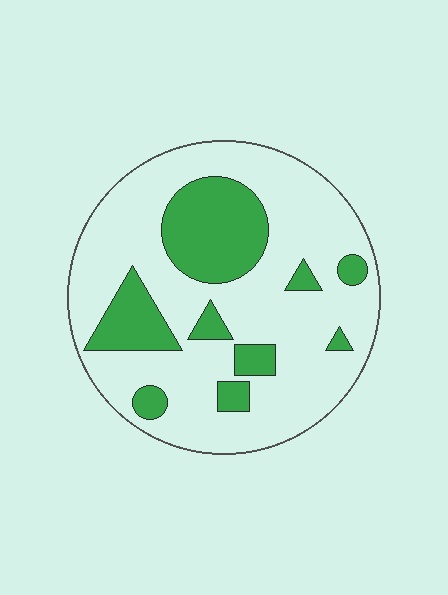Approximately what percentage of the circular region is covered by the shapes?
Approximately 25%.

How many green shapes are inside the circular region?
9.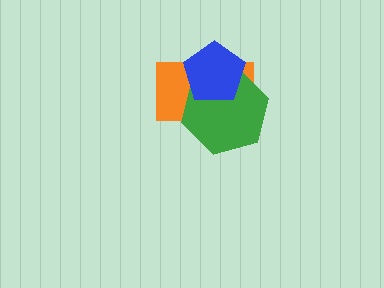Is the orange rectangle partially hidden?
Yes, it is partially covered by another shape.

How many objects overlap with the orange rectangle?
2 objects overlap with the orange rectangle.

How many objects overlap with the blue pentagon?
2 objects overlap with the blue pentagon.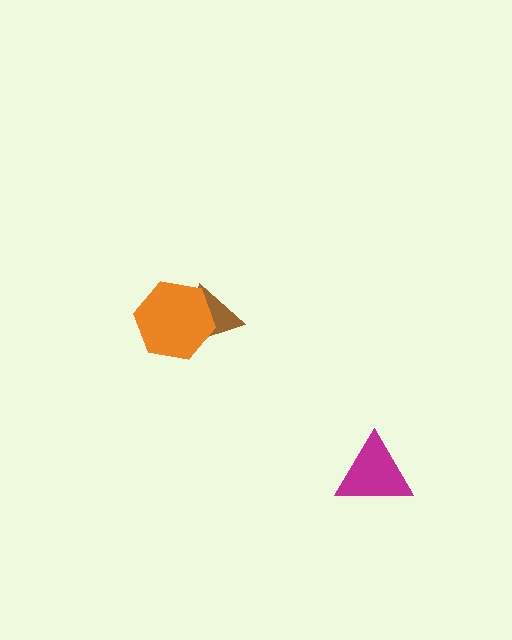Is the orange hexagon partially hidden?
No, no other shape covers it.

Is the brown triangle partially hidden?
Yes, it is partially covered by another shape.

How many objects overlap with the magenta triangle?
0 objects overlap with the magenta triangle.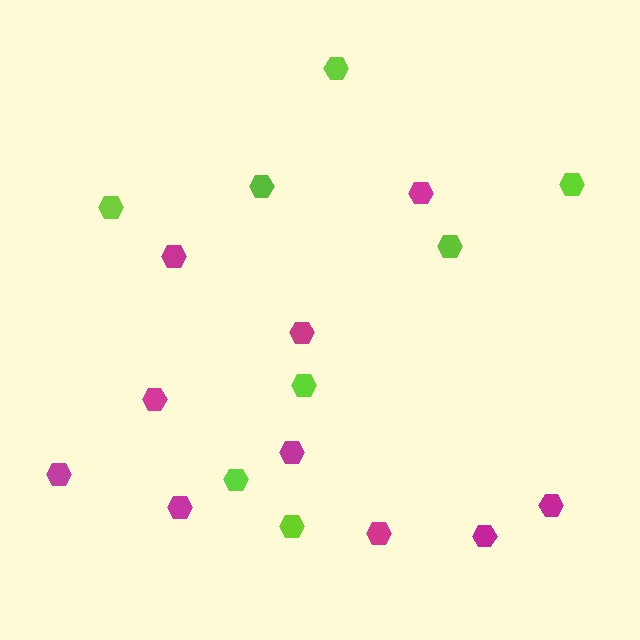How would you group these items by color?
There are 2 groups: one group of magenta hexagons (10) and one group of lime hexagons (8).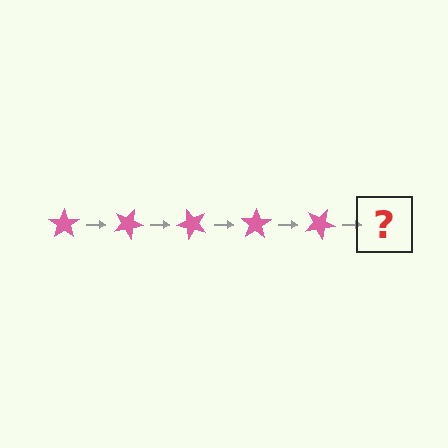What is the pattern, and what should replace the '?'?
The pattern is that the star rotates 25 degrees each step. The '?' should be a pink star rotated 125 degrees.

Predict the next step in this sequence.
The next step is a pink star rotated 125 degrees.